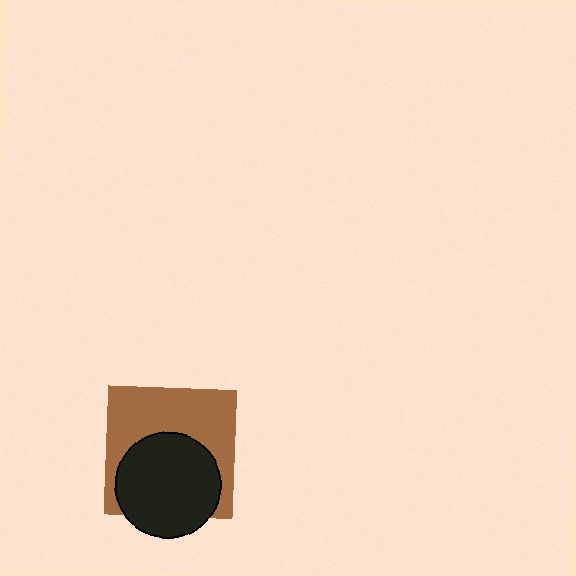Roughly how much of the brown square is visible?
About half of it is visible (roughly 54%).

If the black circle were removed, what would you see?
You would see the complete brown square.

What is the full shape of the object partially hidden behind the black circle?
The partially hidden object is a brown square.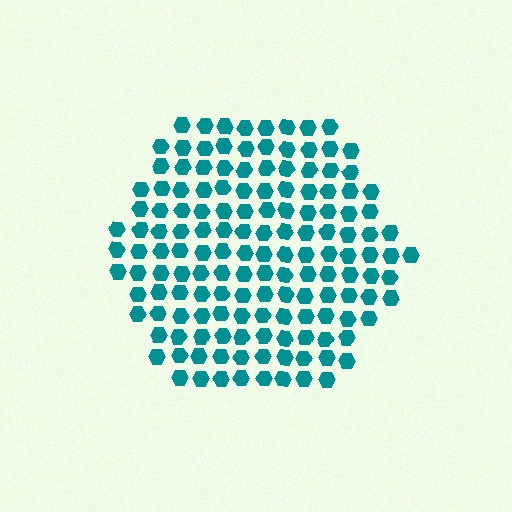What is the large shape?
The large shape is a hexagon.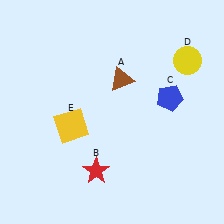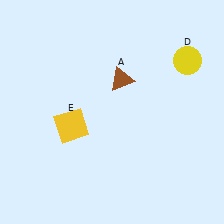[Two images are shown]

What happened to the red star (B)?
The red star (B) was removed in Image 2. It was in the bottom-left area of Image 1.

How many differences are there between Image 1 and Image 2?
There are 2 differences between the two images.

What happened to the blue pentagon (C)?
The blue pentagon (C) was removed in Image 2. It was in the top-right area of Image 1.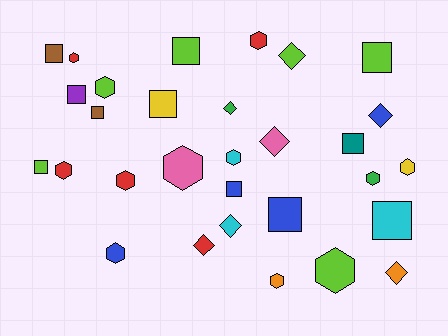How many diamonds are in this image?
There are 7 diamonds.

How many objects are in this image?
There are 30 objects.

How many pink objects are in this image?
There are 2 pink objects.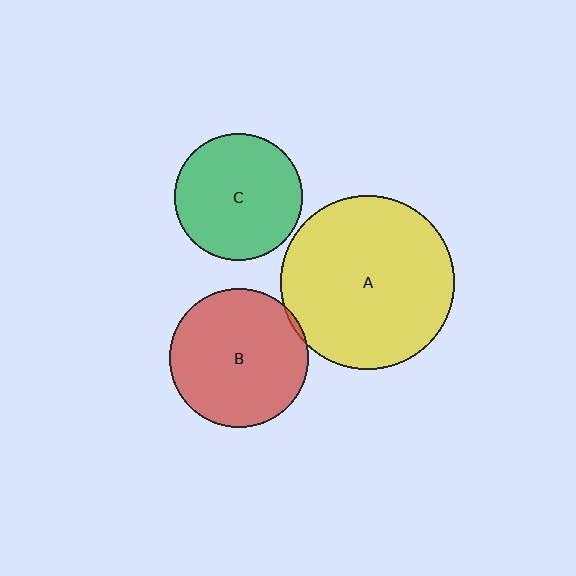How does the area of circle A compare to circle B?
Approximately 1.6 times.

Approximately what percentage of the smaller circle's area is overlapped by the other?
Approximately 5%.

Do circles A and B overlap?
Yes.